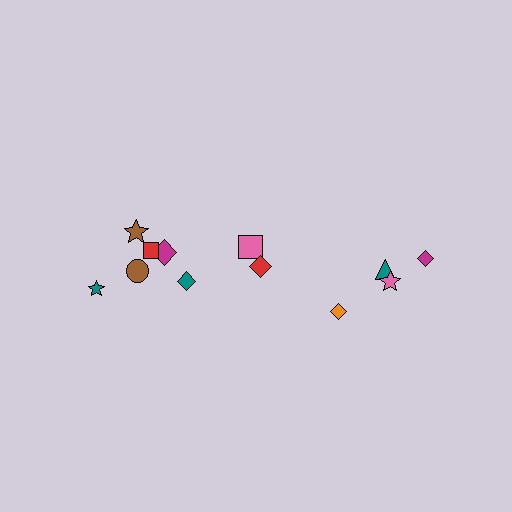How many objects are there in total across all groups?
There are 12 objects.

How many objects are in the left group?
There are 7 objects.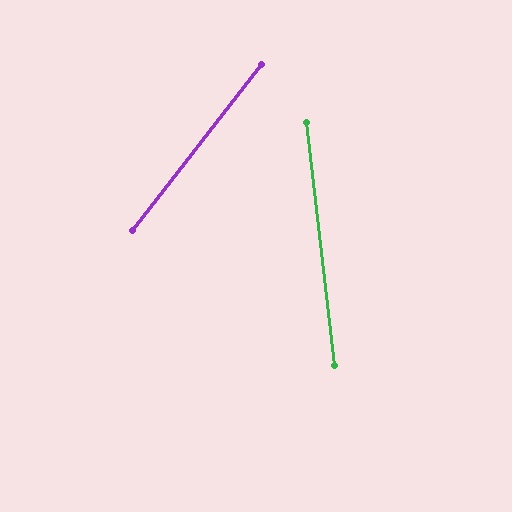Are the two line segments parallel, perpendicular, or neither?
Neither parallel nor perpendicular — they differ by about 44°.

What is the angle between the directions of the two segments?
Approximately 44 degrees.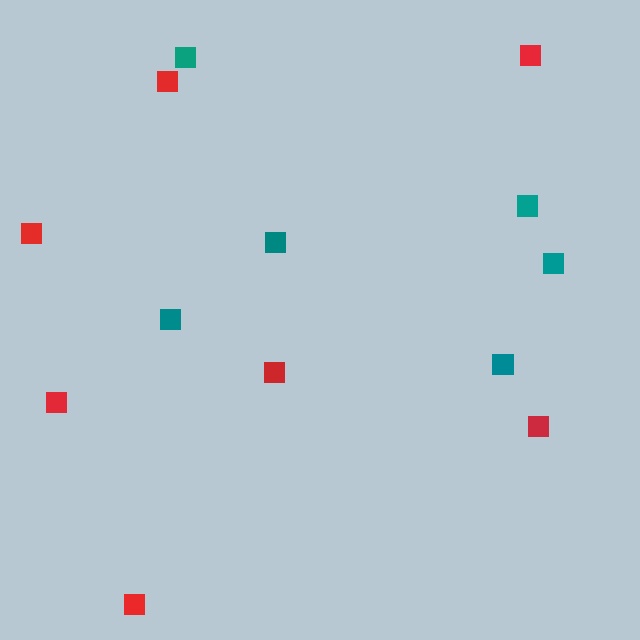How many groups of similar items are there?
There are 2 groups: one group of teal squares (6) and one group of red squares (7).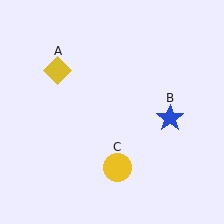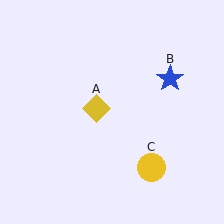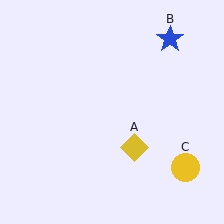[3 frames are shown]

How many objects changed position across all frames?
3 objects changed position: yellow diamond (object A), blue star (object B), yellow circle (object C).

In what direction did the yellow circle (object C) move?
The yellow circle (object C) moved right.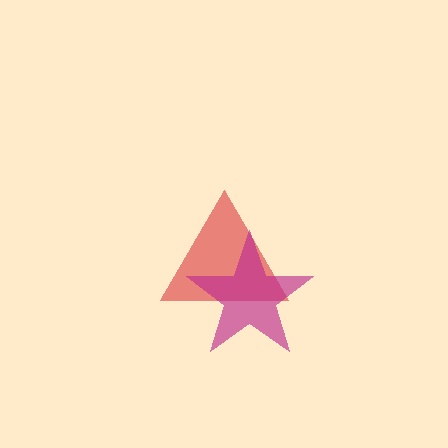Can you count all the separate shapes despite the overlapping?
Yes, there are 2 separate shapes.